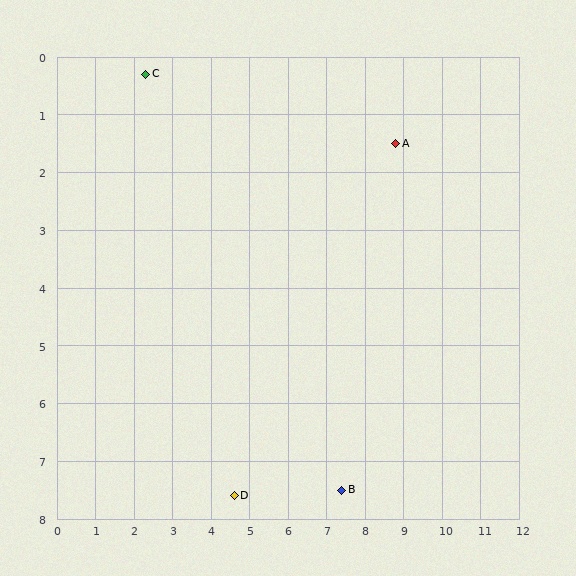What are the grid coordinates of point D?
Point D is at approximately (4.6, 7.6).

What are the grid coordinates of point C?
Point C is at approximately (2.3, 0.3).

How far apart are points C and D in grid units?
Points C and D are about 7.7 grid units apart.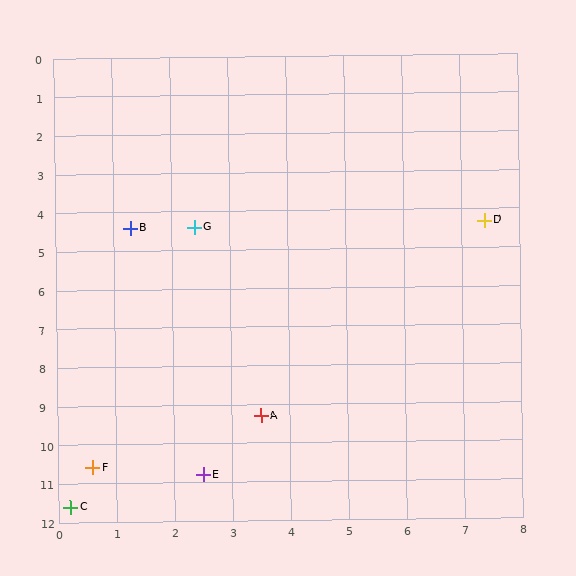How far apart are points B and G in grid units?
Points B and G are about 1.1 grid units apart.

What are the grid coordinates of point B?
Point B is at approximately (1.3, 4.4).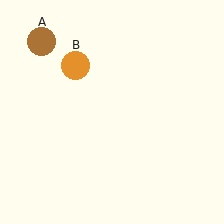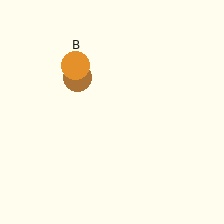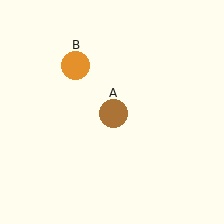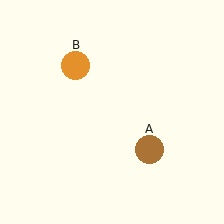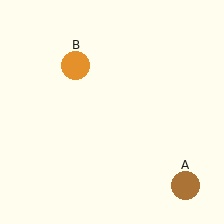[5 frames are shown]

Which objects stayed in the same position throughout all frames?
Orange circle (object B) remained stationary.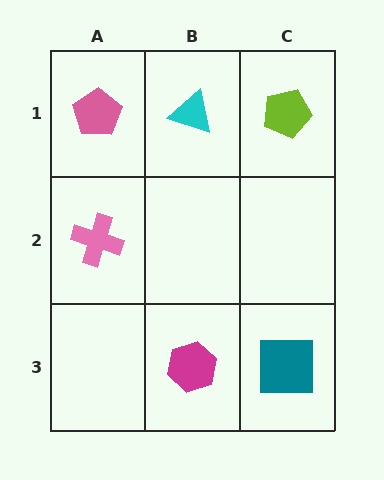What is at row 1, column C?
A lime pentagon.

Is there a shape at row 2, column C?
No, that cell is empty.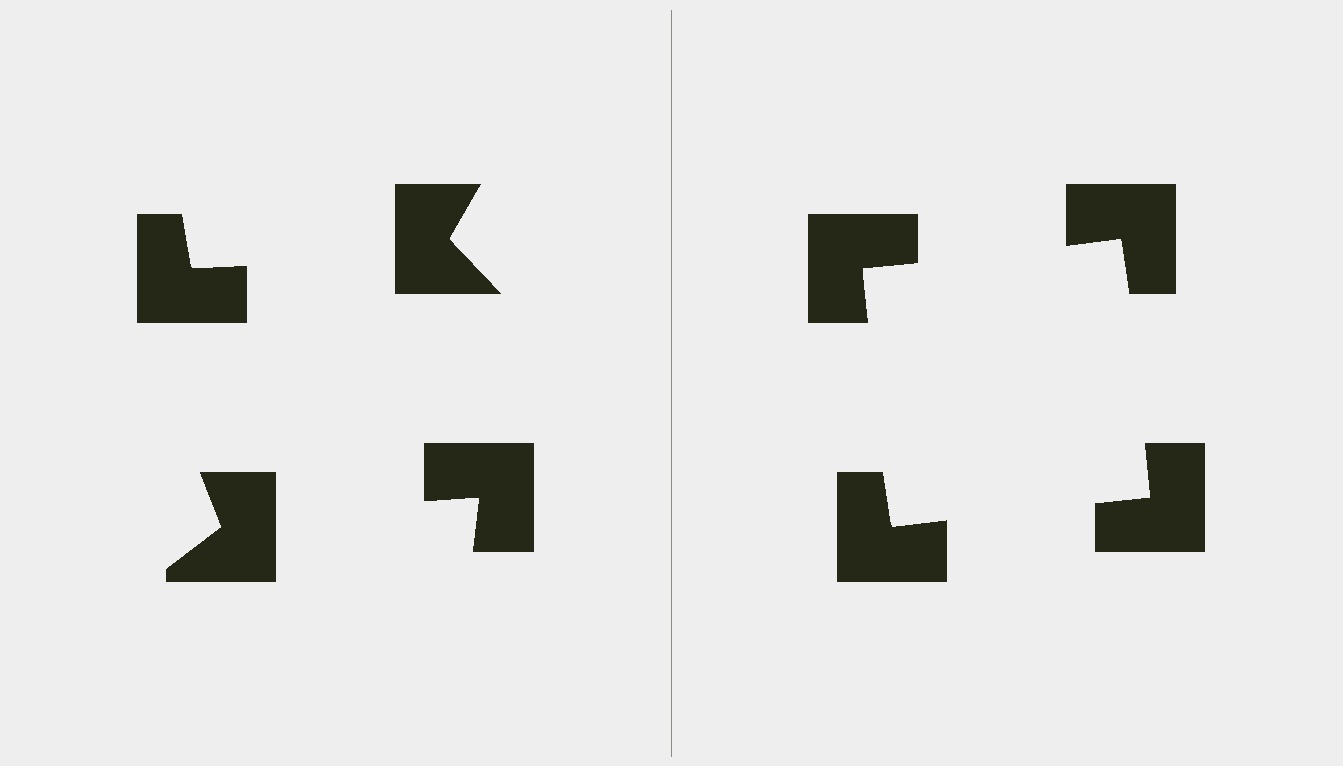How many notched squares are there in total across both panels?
8 — 4 on each side.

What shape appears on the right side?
An illusory square.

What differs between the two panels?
The notched squares are positioned identically on both sides; only the wedge orientations differ. On the right they align to a square; on the left they are misaligned.